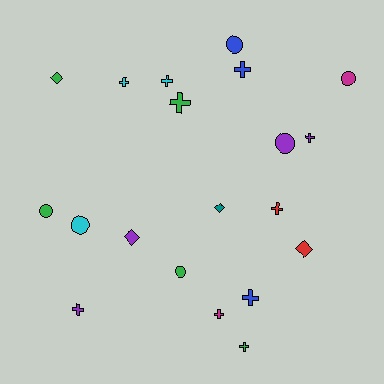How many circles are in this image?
There are 6 circles.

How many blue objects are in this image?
There are 3 blue objects.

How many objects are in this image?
There are 20 objects.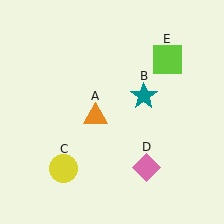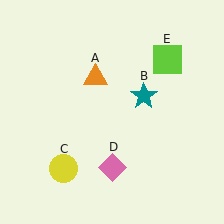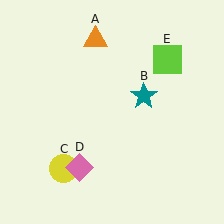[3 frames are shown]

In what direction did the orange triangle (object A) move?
The orange triangle (object A) moved up.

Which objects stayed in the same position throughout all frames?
Teal star (object B) and yellow circle (object C) and lime square (object E) remained stationary.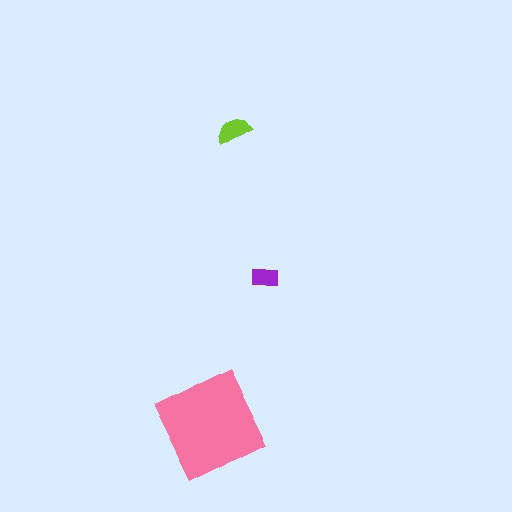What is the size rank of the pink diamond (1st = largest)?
1st.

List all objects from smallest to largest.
The purple rectangle, the lime semicircle, the pink diamond.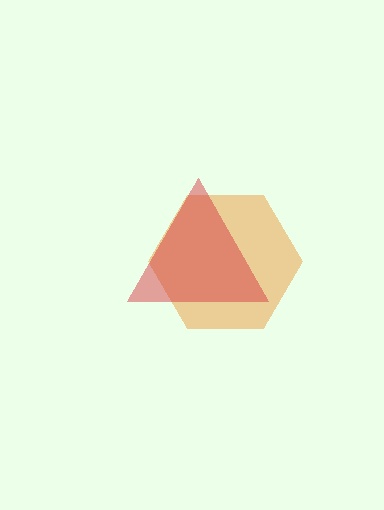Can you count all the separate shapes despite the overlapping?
Yes, there are 2 separate shapes.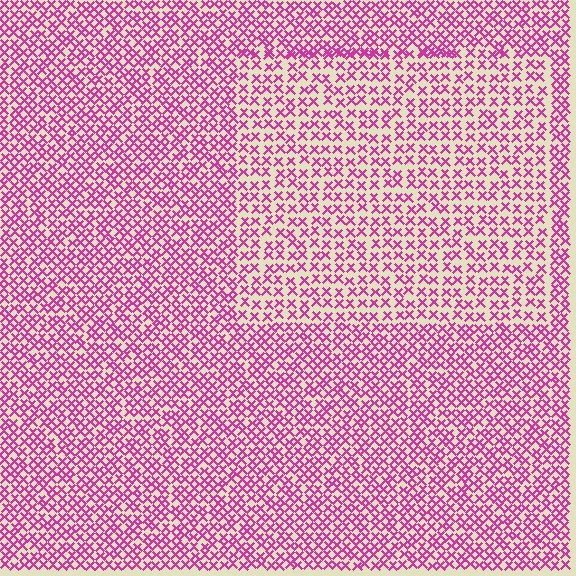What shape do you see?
I see a rectangle.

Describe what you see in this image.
The image contains small magenta elements arranged at two different densities. A rectangle-shaped region is visible where the elements are less densely packed than the surrounding area.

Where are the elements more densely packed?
The elements are more densely packed outside the rectangle boundary.